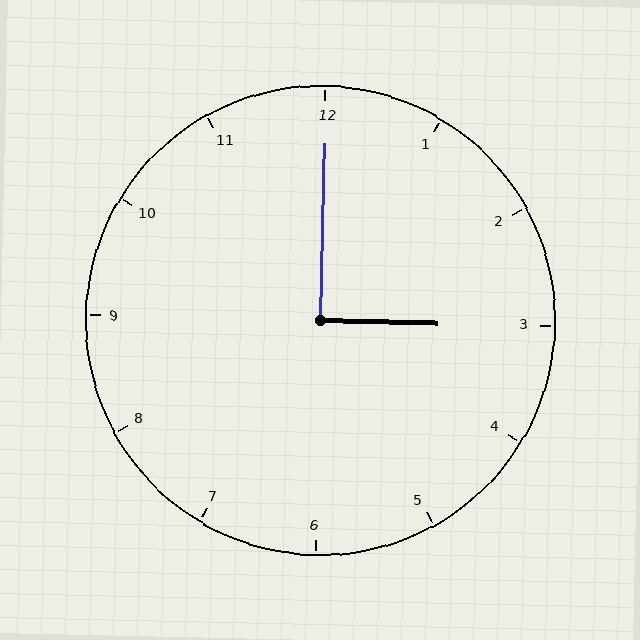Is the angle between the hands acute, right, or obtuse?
It is right.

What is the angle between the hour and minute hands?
Approximately 90 degrees.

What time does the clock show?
3:00.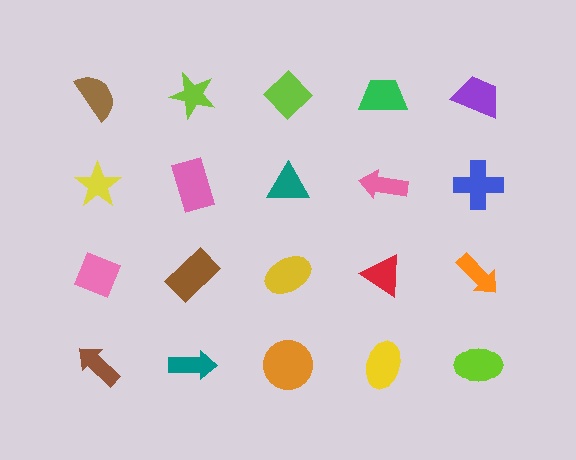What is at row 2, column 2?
A pink rectangle.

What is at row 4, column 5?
A lime ellipse.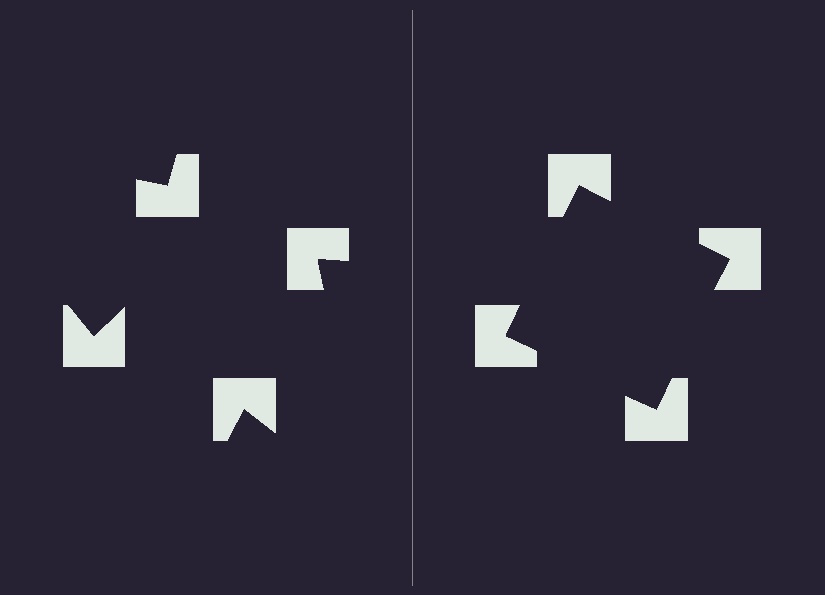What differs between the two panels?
The notched squares are positioned identically on both sides; only the wedge orientations differ. On the right they align to a square; on the left they are misaligned.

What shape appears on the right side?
An illusory square.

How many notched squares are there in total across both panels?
8 — 4 on each side.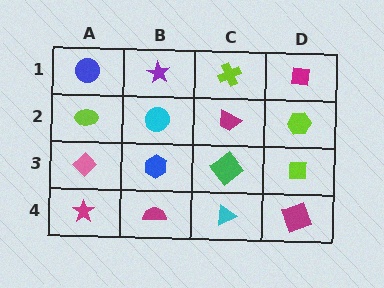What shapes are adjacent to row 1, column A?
A lime ellipse (row 2, column A), a purple star (row 1, column B).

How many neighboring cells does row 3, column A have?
3.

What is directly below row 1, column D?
A lime hexagon.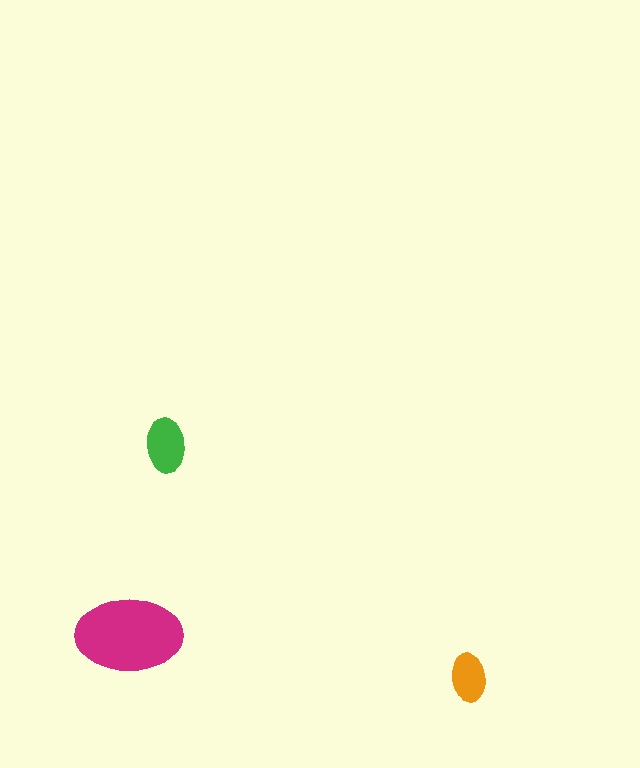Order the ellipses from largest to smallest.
the magenta one, the green one, the orange one.